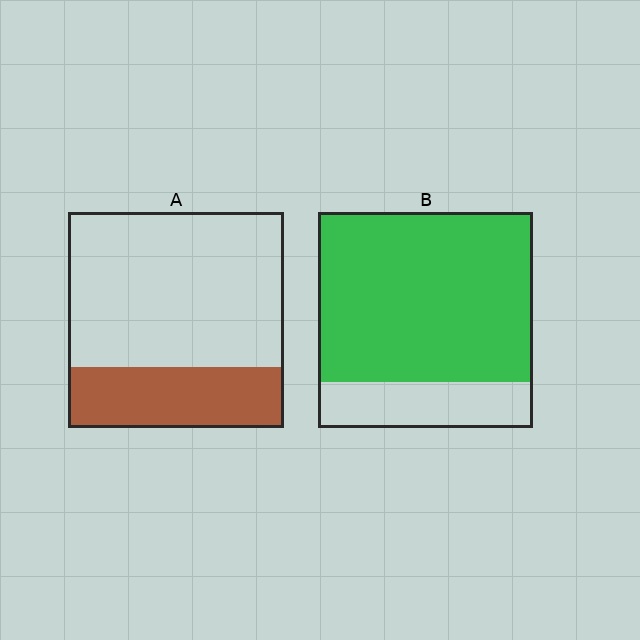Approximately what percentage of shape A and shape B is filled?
A is approximately 30% and B is approximately 80%.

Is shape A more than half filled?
No.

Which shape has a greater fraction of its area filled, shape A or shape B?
Shape B.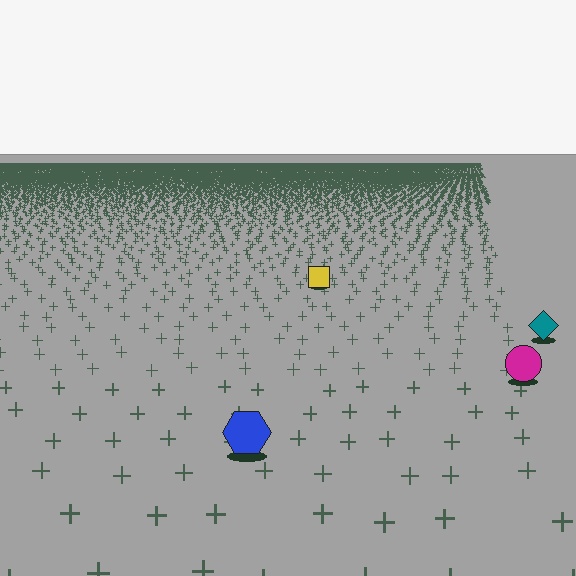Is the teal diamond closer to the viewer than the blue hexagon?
No. The blue hexagon is closer — you can tell from the texture gradient: the ground texture is coarser near it.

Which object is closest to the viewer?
The blue hexagon is closest. The texture marks near it are larger and more spread out.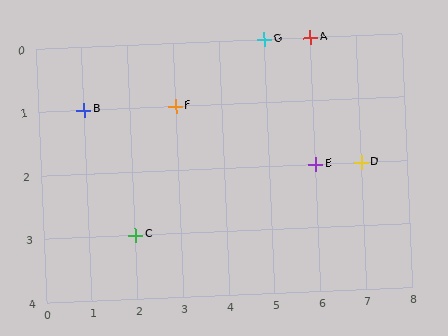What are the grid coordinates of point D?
Point D is at grid coordinates (7, 2).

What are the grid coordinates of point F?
Point F is at grid coordinates (3, 1).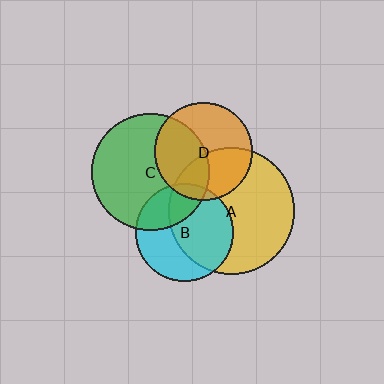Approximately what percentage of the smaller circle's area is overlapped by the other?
Approximately 30%.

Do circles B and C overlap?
Yes.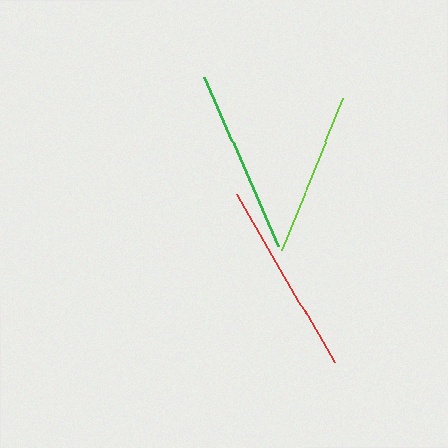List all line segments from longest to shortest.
From longest to shortest: red, green, lime.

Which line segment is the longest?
The red line is the longest at approximately 195 pixels.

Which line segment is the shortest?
The lime line is the shortest at approximately 163 pixels.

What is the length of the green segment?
The green segment is approximately 184 pixels long.